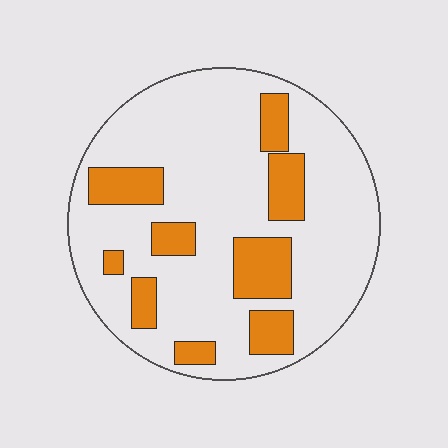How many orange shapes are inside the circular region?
9.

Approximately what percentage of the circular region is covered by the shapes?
Approximately 20%.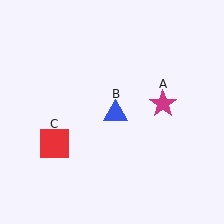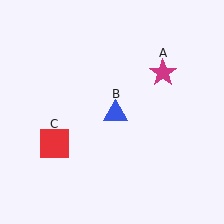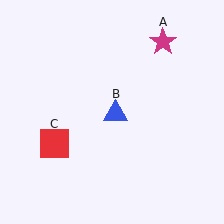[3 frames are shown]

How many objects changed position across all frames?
1 object changed position: magenta star (object A).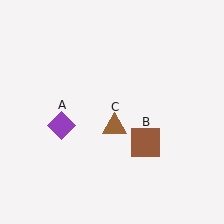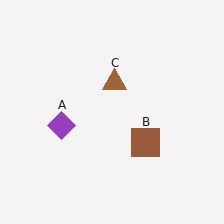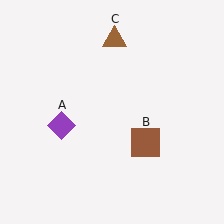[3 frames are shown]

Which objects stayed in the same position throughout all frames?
Purple diamond (object A) and brown square (object B) remained stationary.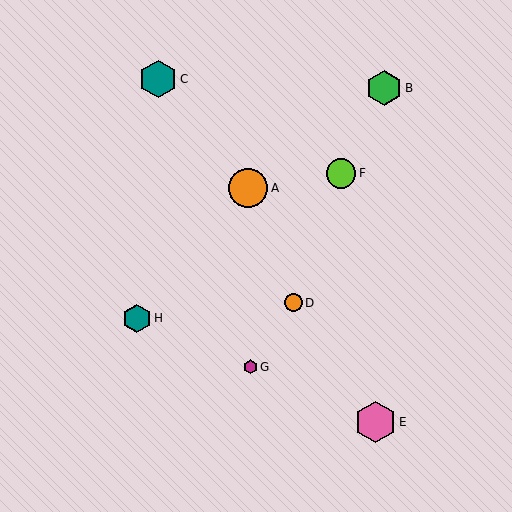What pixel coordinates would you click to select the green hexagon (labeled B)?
Click at (384, 88) to select the green hexagon B.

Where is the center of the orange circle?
The center of the orange circle is at (293, 303).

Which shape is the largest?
The pink hexagon (labeled E) is the largest.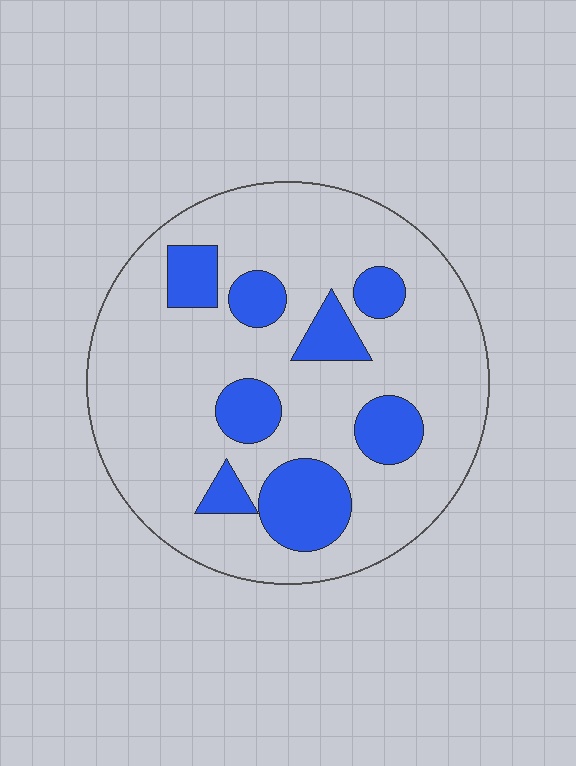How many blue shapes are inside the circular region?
8.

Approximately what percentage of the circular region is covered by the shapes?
Approximately 20%.